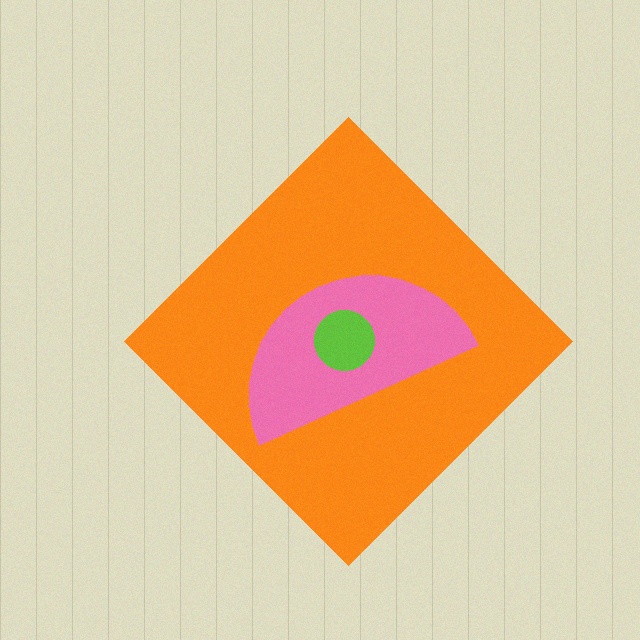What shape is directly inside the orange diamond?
The pink semicircle.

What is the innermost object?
The lime circle.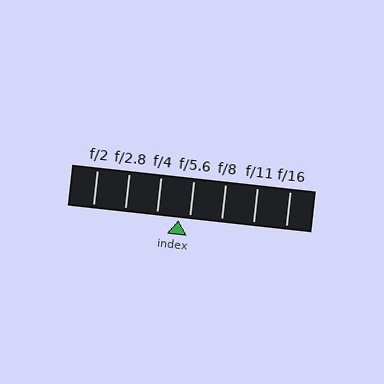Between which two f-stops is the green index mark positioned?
The index mark is between f/4 and f/5.6.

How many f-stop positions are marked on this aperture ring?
There are 7 f-stop positions marked.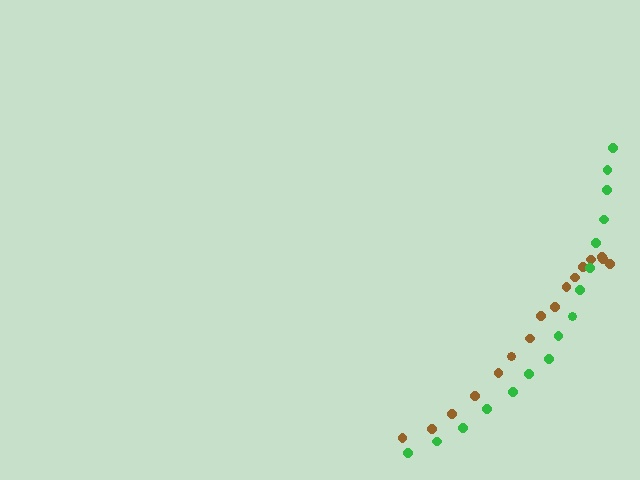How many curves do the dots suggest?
There are 2 distinct paths.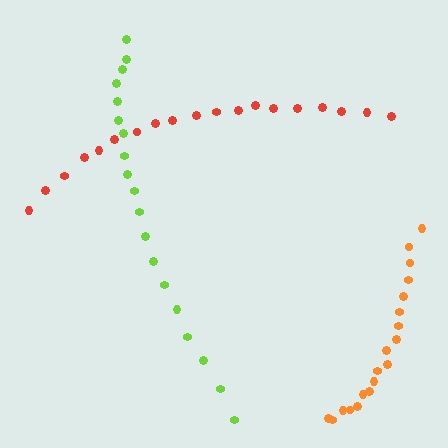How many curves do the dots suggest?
There are 3 distinct paths.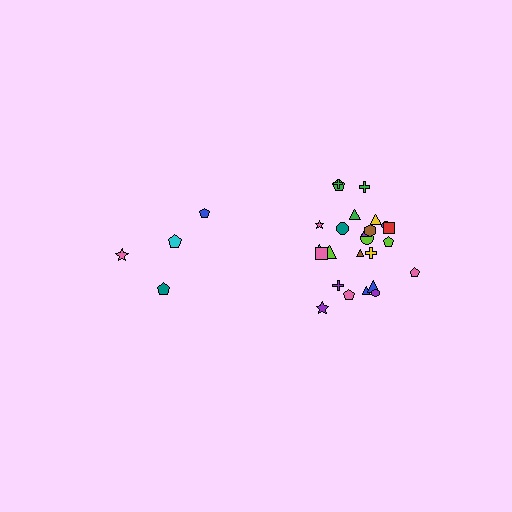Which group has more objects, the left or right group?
The right group.